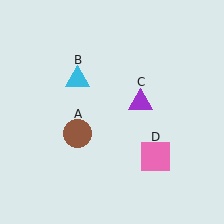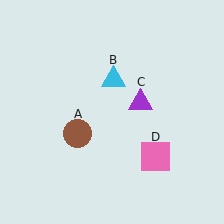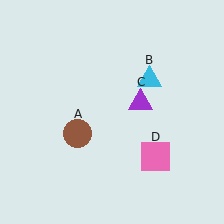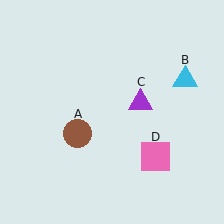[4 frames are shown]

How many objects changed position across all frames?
1 object changed position: cyan triangle (object B).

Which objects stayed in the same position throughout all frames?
Brown circle (object A) and purple triangle (object C) and pink square (object D) remained stationary.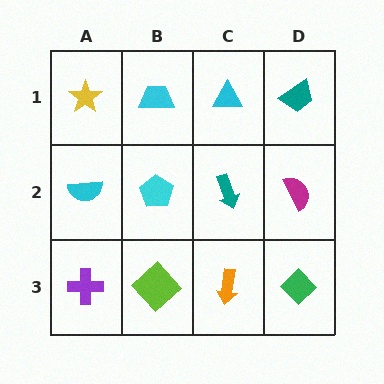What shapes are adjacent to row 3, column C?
A teal arrow (row 2, column C), a lime diamond (row 3, column B), a green diamond (row 3, column D).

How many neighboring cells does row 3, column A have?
2.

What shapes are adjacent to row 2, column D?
A teal trapezoid (row 1, column D), a green diamond (row 3, column D), a teal arrow (row 2, column C).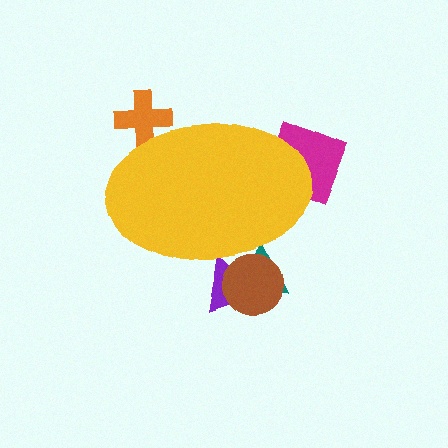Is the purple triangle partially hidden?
Yes, the purple triangle is partially hidden behind the yellow ellipse.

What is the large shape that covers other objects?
A yellow ellipse.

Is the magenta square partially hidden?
Yes, the magenta square is partially hidden behind the yellow ellipse.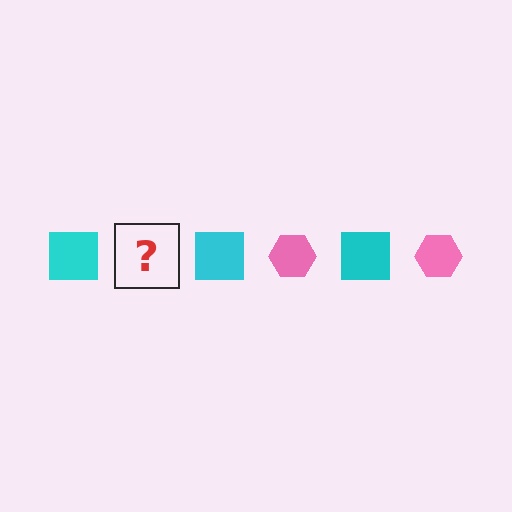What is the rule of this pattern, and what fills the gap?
The rule is that the pattern alternates between cyan square and pink hexagon. The gap should be filled with a pink hexagon.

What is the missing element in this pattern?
The missing element is a pink hexagon.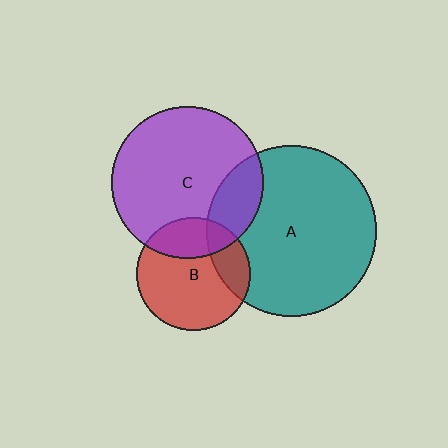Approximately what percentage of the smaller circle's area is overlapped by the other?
Approximately 25%.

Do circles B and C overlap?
Yes.